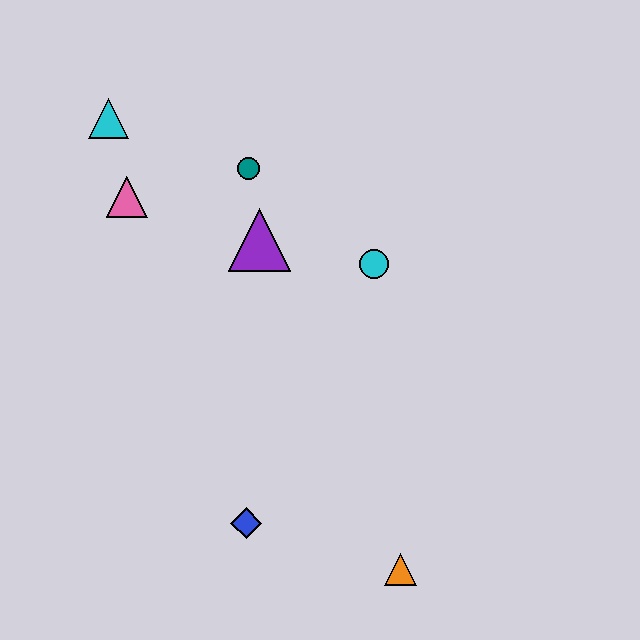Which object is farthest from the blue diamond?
The cyan triangle is farthest from the blue diamond.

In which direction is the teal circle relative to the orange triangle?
The teal circle is above the orange triangle.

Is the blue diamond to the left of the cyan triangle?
No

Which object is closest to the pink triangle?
The cyan triangle is closest to the pink triangle.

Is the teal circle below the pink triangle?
No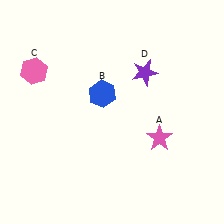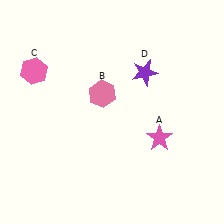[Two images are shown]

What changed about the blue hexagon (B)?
In Image 1, B is blue. In Image 2, it changed to pink.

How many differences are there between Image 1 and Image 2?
There is 1 difference between the two images.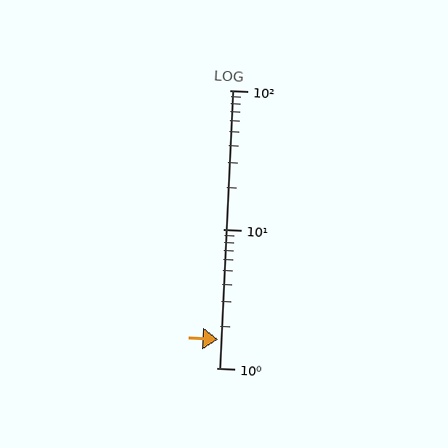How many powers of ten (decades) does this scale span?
The scale spans 2 decades, from 1 to 100.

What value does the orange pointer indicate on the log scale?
The pointer indicates approximately 1.6.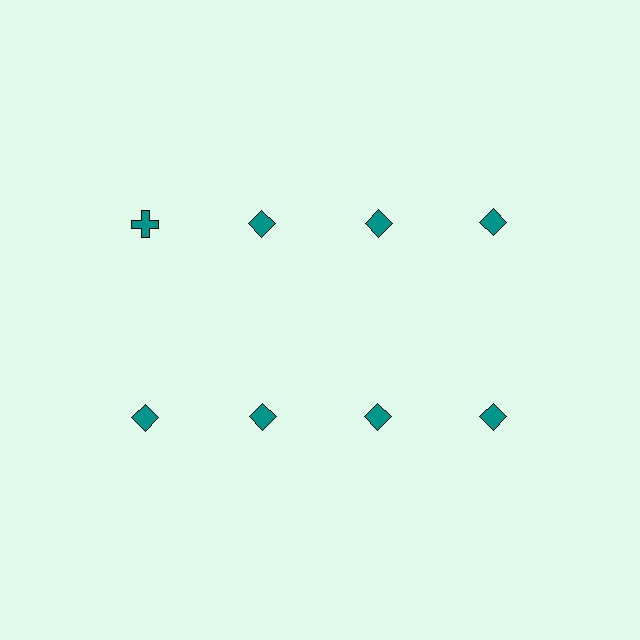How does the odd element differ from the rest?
It has a different shape: cross instead of diamond.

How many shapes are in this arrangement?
There are 8 shapes arranged in a grid pattern.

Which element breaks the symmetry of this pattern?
The teal cross in the top row, leftmost column breaks the symmetry. All other shapes are teal diamonds.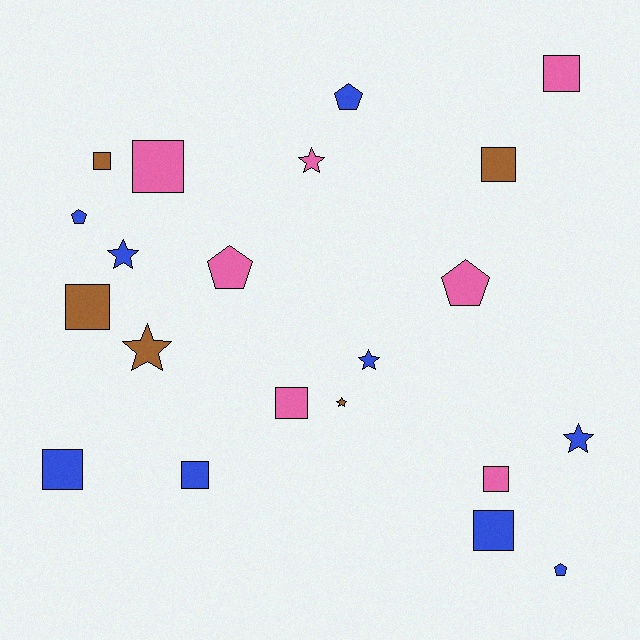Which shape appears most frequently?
Square, with 10 objects.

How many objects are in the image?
There are 21 objects.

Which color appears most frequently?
Blue, with 9 objects.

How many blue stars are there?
There are 3 blue stars.